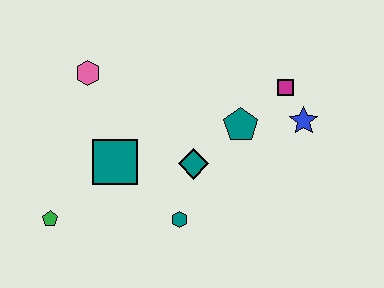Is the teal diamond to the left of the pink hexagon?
No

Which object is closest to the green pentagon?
The teal square is closest to the green pentagon.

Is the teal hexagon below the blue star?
Yes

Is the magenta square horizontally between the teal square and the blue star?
Yes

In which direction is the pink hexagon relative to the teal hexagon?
The pink hexagon is above the teal hexagon.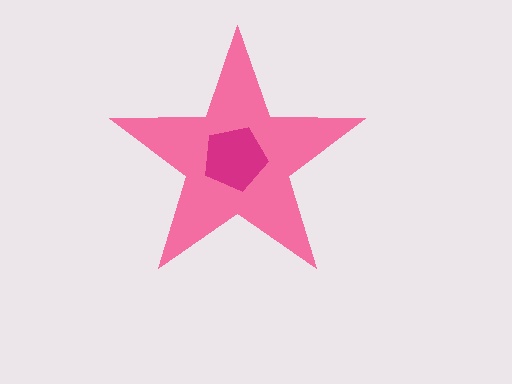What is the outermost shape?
The pink star.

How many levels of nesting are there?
2.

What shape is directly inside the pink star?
The magenta pentagon.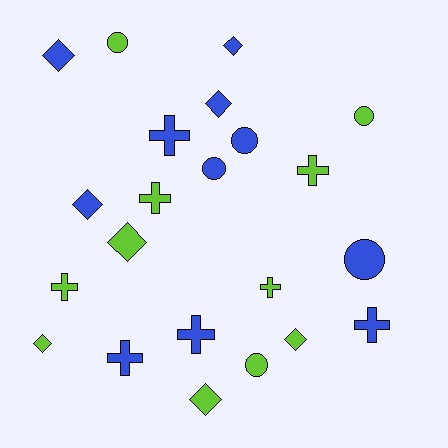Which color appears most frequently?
Lime, with 11 objects.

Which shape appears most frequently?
Diamond, with 8 objects.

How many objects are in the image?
There are 22 objects.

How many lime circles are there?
There are 3 lime circles.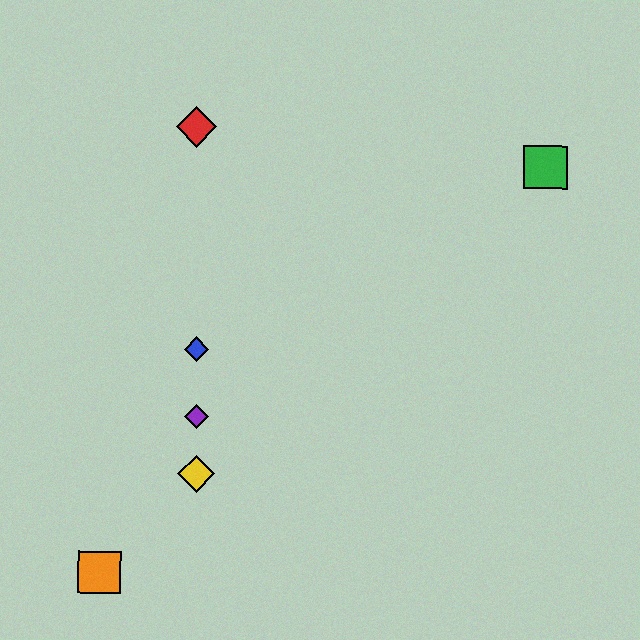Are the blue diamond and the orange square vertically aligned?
No, the blue diamond is at x≈196 and the orange square is at x≈99.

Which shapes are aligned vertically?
The red diamond, the blue diamond, the yellow diamond, the purple diamond are aligned vertically.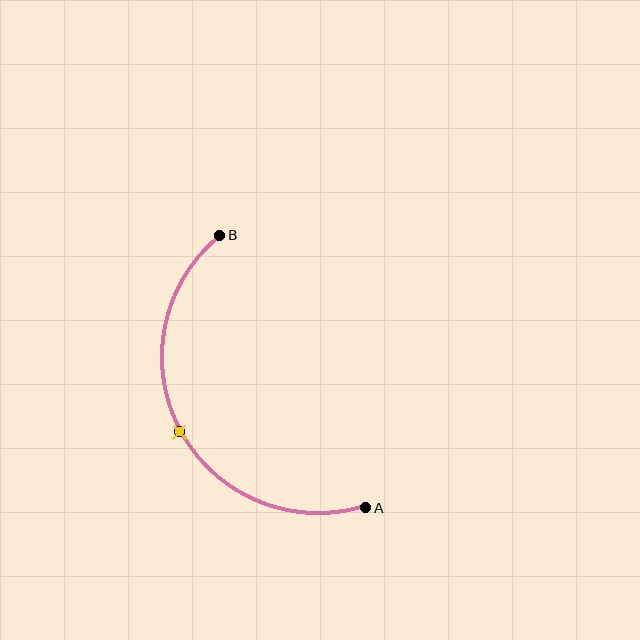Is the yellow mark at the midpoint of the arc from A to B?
Yes. The yellow mark lies on the arc at equal arc-length from both A and B — it is the arc midpoint.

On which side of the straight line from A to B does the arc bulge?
The arc bulges to the left of the straight line connecting A and B.